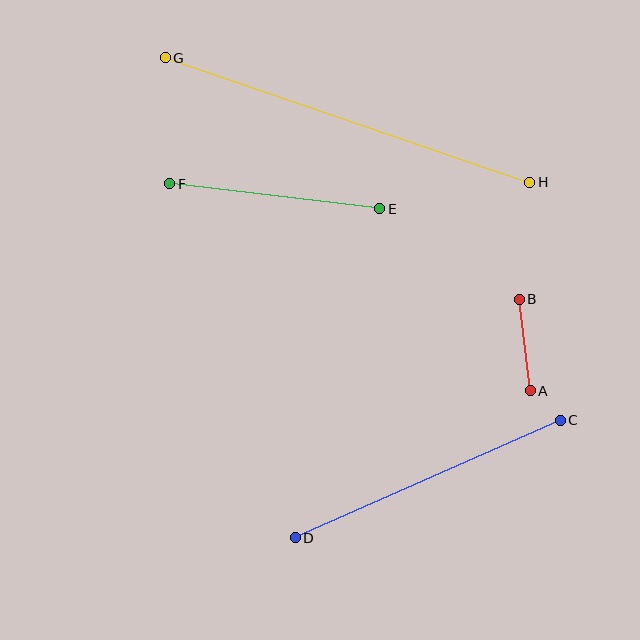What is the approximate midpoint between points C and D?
The midpoint is at approximately (428, 479) pixels.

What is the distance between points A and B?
The distance is approximately 92 pixels.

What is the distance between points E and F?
The distance is approximately 212 pixels.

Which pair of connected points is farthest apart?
Points G and H are farthest apart.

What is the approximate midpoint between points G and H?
The midpoint is at approximately (348, 120) pixels.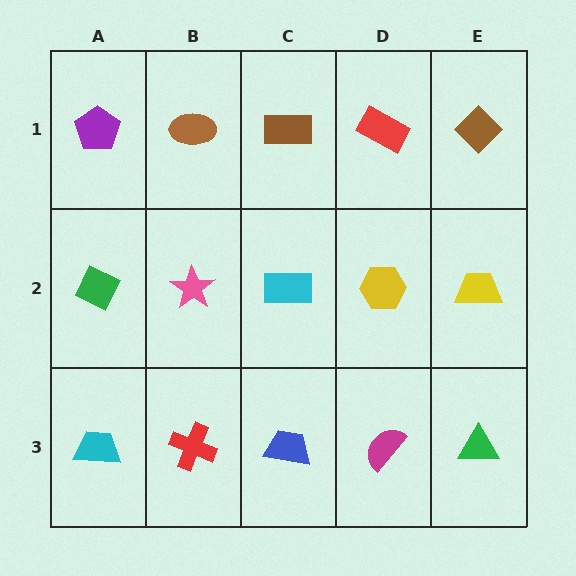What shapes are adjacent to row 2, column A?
A purple pentagon (row 1, column A), a cyan trapezoid (row 3, column A), a pink star (row 2, column B).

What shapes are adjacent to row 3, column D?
A yellow hexagon (row 2, column D), a blue trapezoid (row 3, column C), a green triangle (row 3, column E).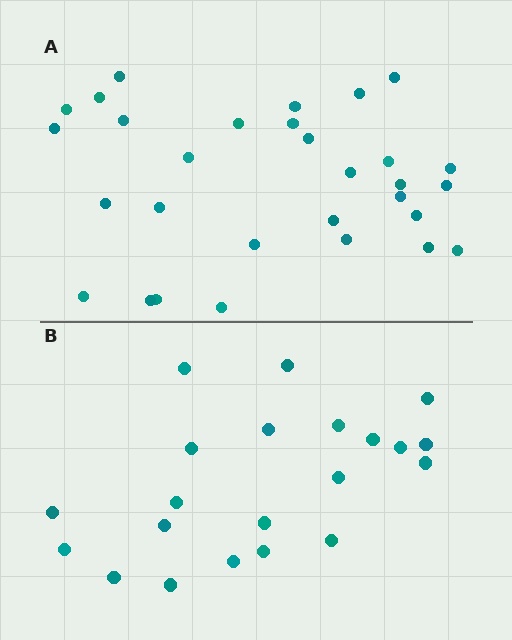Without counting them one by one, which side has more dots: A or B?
Region A (the top region) has more dots.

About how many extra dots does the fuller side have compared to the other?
Region A has roughly 8 or so more dots than region B.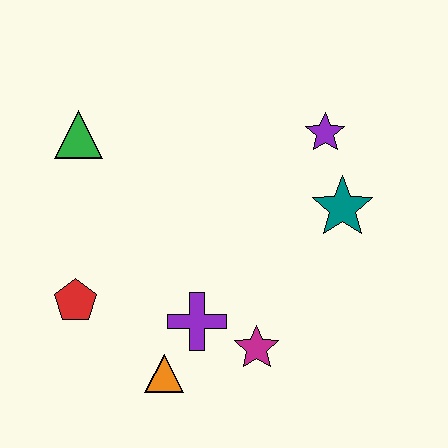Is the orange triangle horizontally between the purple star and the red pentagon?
Yes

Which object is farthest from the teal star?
The red pentagon is farthest from the teal star.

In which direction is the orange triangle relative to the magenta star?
The orange triangle is to the left of the magenta star.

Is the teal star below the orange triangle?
No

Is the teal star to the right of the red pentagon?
Yes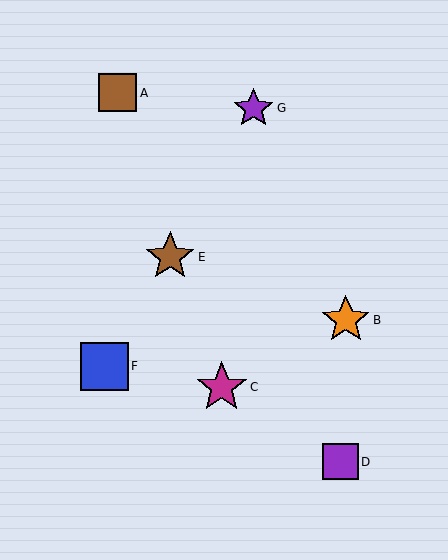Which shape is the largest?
The magenta star (labeled C) is the largest.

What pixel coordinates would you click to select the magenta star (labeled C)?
Click at (222, 387) to select the magenta star C.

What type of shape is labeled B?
Shape B is an orange star.